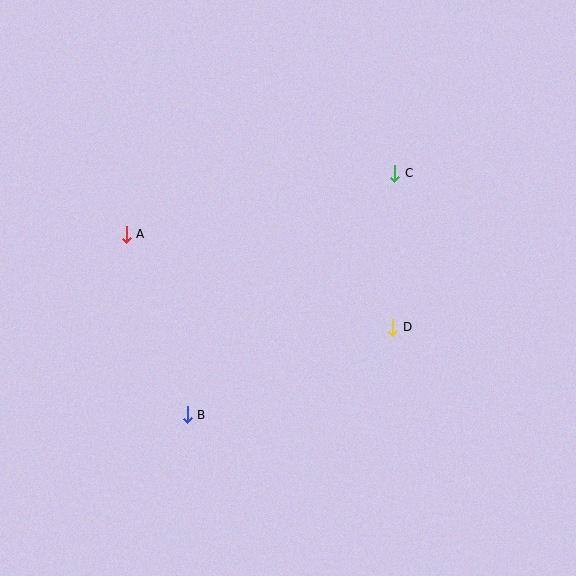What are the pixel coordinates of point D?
Point D is at (393, 327).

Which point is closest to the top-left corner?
Point A is closest to the top-left corner.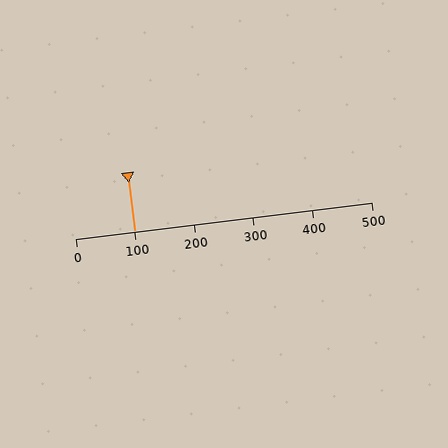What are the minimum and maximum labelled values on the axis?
The axis runs from 0 to 500.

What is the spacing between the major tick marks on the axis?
The major ticks are spaced 100 apart.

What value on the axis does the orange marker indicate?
The marker indicates approximately 100.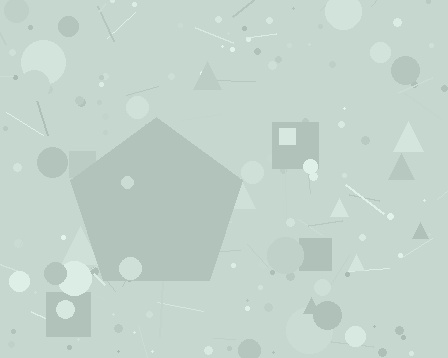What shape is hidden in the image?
A pentagon is hidden in the image.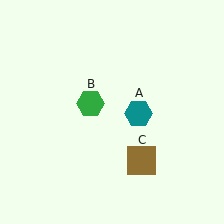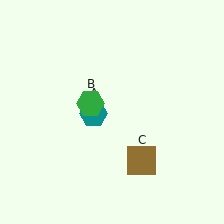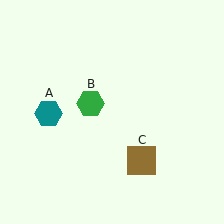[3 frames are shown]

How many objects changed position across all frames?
1 object changed position: teal hexagon (object A).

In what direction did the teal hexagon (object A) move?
The teal hexagon (object A) moved left.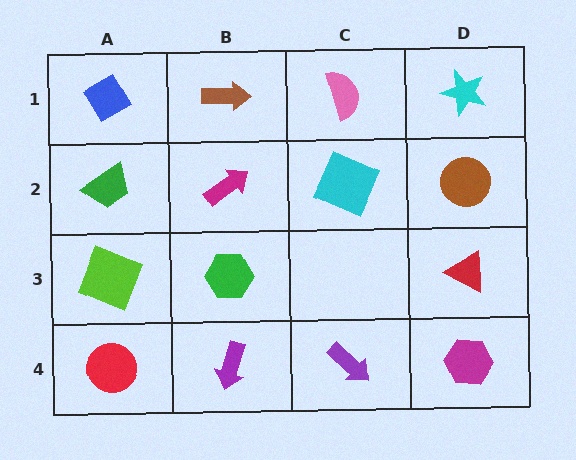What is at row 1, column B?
A brown arrow.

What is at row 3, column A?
A lime square.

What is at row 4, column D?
A magenta hexagon.